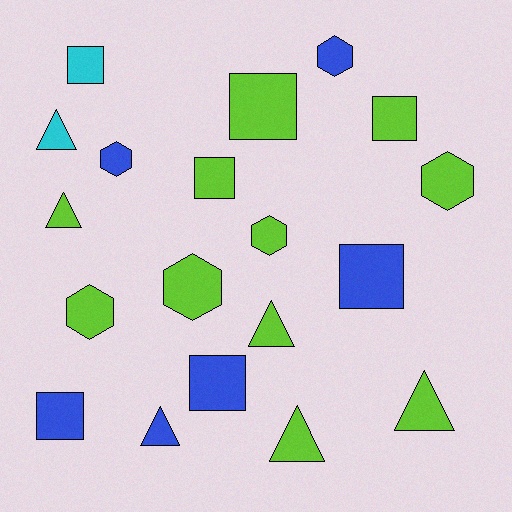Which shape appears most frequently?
Square, with 7 objects.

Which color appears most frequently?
Lime, with 11 objects.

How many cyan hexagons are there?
There are no cyan hexagons.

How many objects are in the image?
There are 19 objects.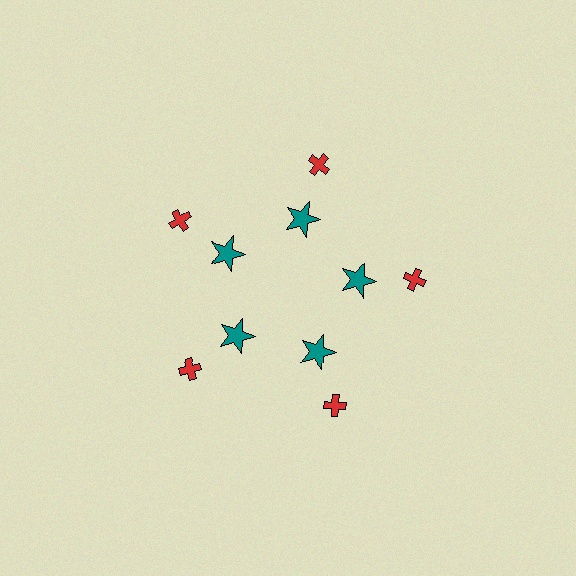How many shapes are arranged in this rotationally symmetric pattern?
There are 10 shapes, arranged in 5 groups of 2.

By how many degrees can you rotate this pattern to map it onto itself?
The pattern maps onto itself every 72 degrees of rotation.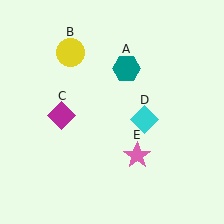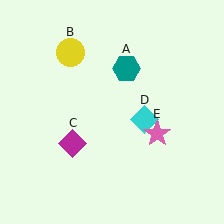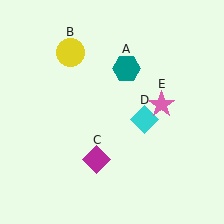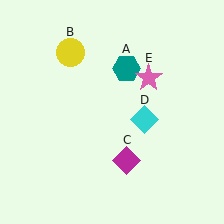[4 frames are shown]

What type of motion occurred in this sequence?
The magenta diamond (object C), pink star (object E) rotated counterclockwise around the center of the scene.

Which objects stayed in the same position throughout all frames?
Teal hexagon (object A) and yellow circle (object B) and cyan diamond (object D) remained stationary.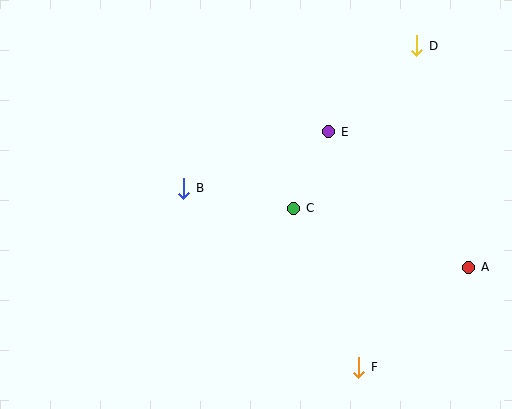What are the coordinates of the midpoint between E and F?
The midpoint between E and F is at (344, 249).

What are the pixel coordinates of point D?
Point D is at (417, 46).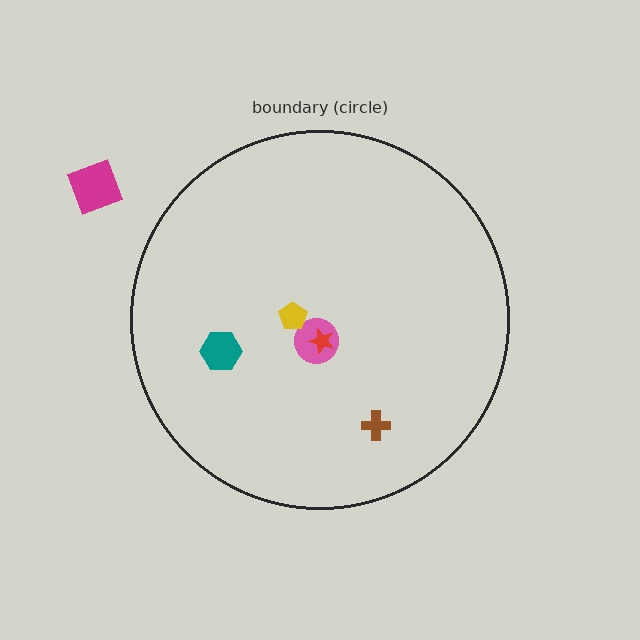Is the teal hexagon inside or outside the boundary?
Inside.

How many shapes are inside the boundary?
5 inside, 1 outside.